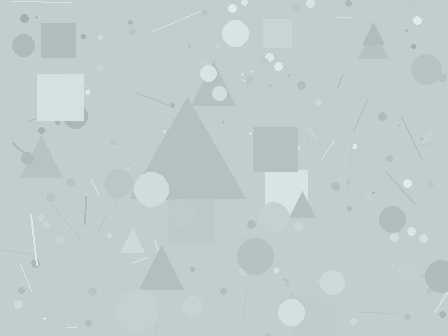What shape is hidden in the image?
A triangle is hidden in the image.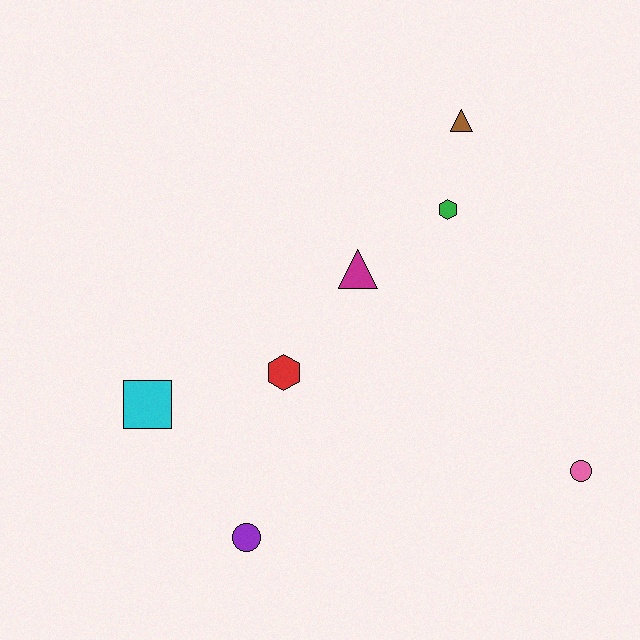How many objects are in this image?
There are 7 objects.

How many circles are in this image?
There are 2 circles.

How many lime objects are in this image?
There are no lime objects.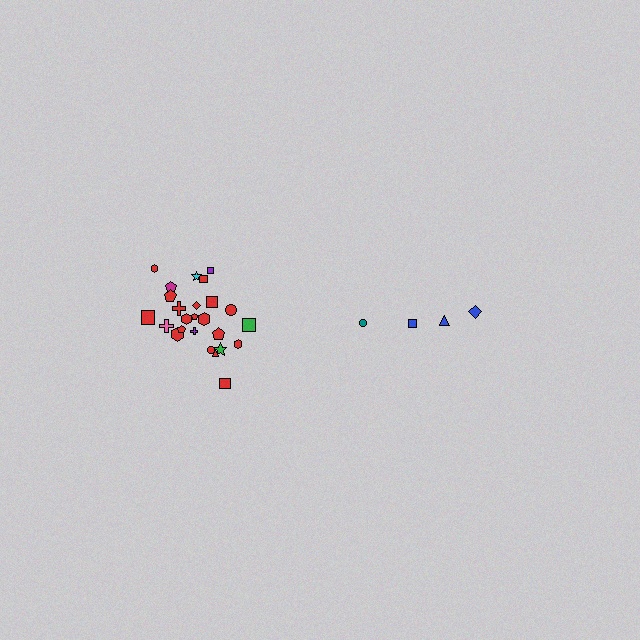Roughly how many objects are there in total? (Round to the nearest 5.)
Roughly 30 objects in total.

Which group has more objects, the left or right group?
The left group.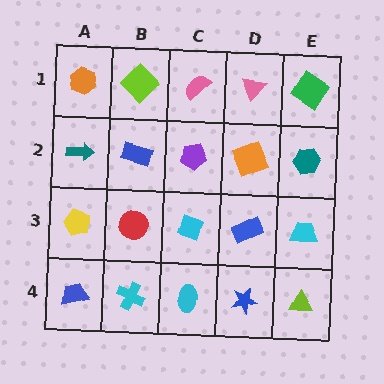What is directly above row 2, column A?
An orange hexagon.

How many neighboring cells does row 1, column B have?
3.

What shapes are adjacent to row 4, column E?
A cyan trapezoid (row 3, column E), a blue star (row 4, column D).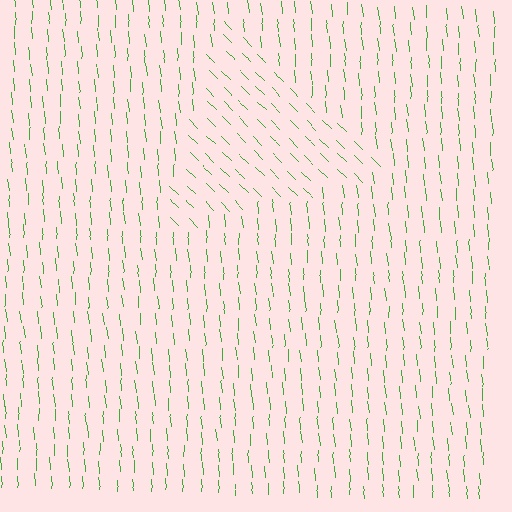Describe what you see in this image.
The image is filled with small green line segments. A triangle region in the image has lines oriented differently from the surrounding lines, creating a visible texture boundary.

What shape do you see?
I see a triangle.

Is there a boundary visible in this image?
Yes, there is a texture boundary formed by a change in line orientation.